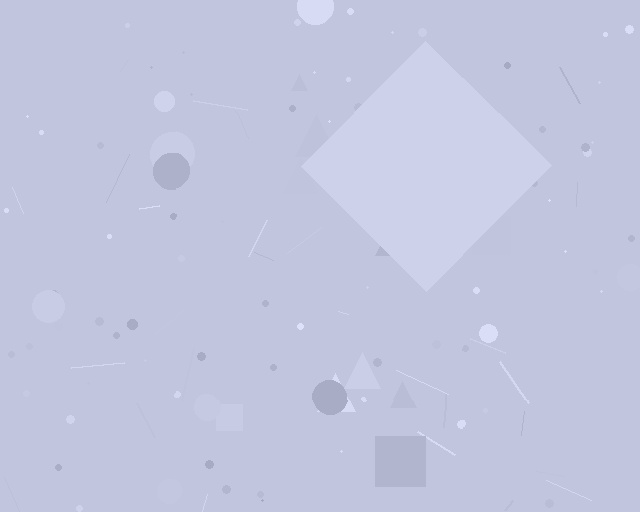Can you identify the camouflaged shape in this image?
The camouflaged shape is a diamond.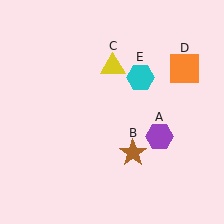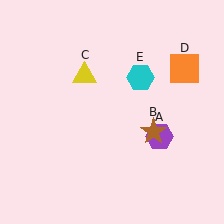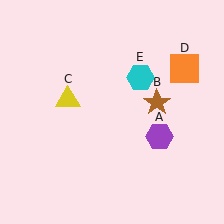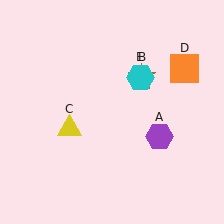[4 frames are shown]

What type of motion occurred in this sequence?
The brown star (object B), yellow triangle (object C) rotated counterclockwise around the center of the scene.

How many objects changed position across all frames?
2 objects changed position: brown star (object B), yellow triangle (object C).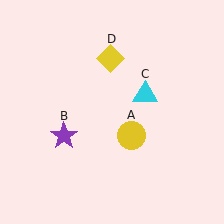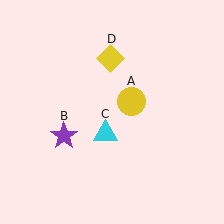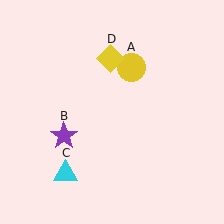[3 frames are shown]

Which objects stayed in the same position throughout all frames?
Purple star (object B) and yellow diamond (object D) remained stationary.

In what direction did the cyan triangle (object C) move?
The cyan triangle (object C) moved down and to the left.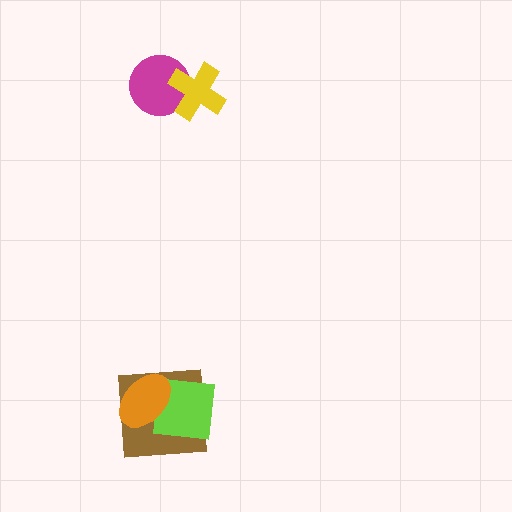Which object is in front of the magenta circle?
The yellow cross is in front of the magenta circle.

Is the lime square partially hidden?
Yes, it is partially covered by another shape.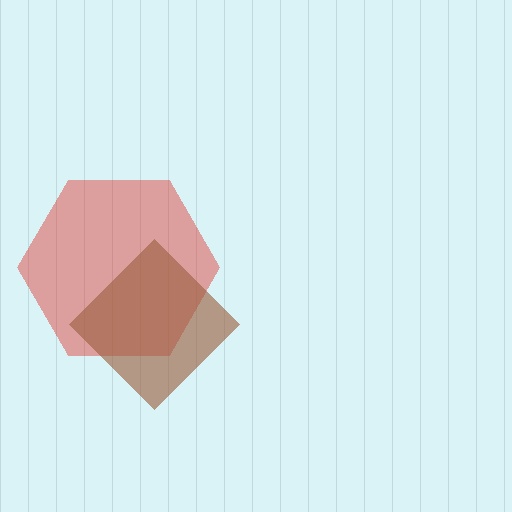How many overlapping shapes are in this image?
There are 2 overlapping shapes in the image.